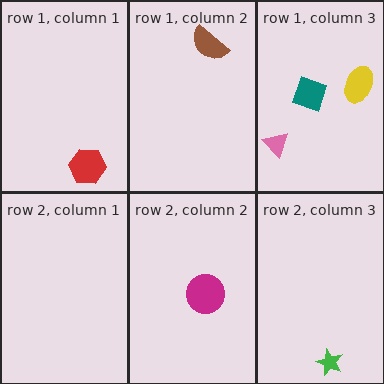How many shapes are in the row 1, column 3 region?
3.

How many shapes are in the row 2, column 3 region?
1.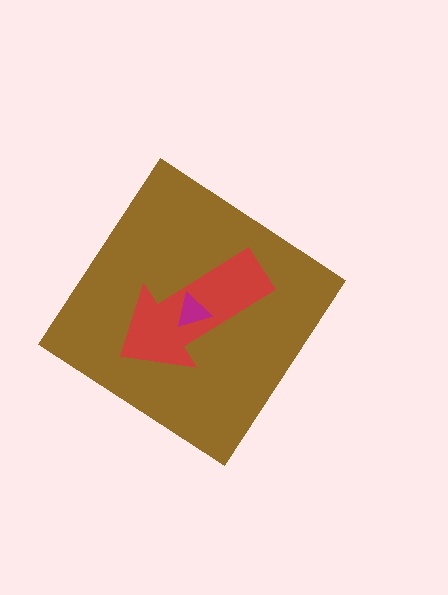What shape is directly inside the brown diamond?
The red arrow.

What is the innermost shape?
The magenta triangle.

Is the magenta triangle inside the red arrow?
Yes.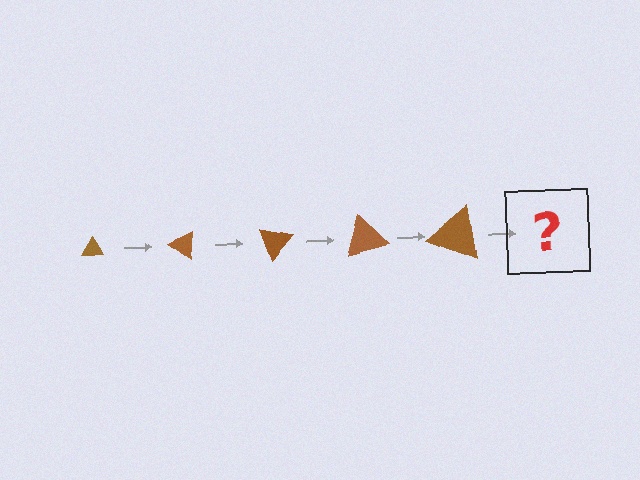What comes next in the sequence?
The next element should be a triangle, larger than the previous one and rotated 175 degrees from the start.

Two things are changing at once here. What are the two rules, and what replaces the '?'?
The two rules are that the triangle grows larger each step and it rotates 35 degrees each step. The '?' should be a triangle, larger than the previous one and rotated 175 degrees from the start.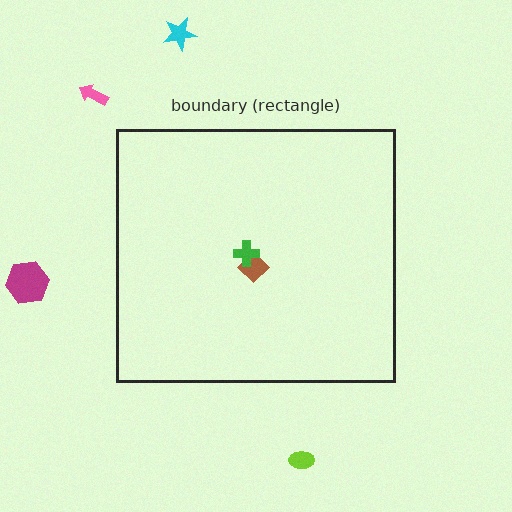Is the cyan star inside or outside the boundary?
Outside.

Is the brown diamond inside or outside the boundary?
Inside.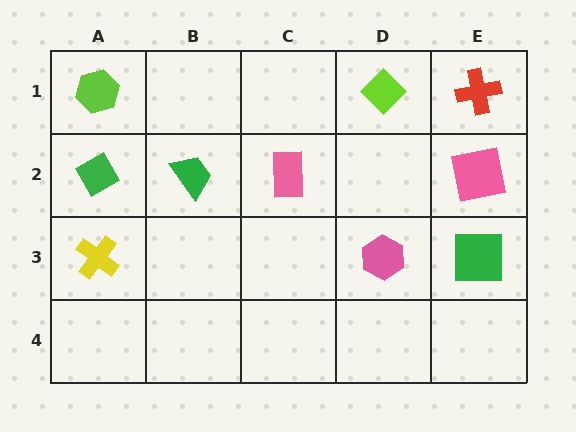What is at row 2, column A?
A green diamond.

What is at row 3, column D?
A pink hexagon.